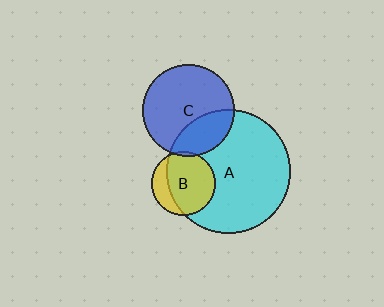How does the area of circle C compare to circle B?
Approximately 2.1 times.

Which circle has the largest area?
Circle A (cyan).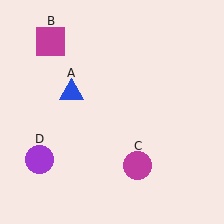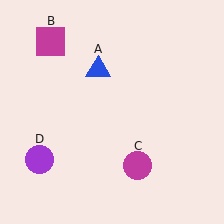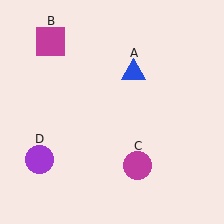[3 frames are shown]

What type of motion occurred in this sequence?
The blue triangle (object A) rotated clockwise around the center of the scene.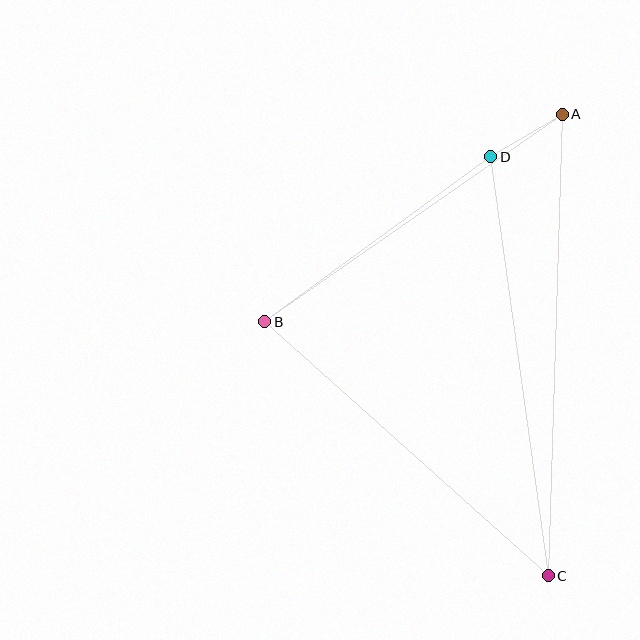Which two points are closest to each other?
Points A and D are closest to each other.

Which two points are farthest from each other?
Points A and C are farthest from each other.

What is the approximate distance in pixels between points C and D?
The distance between C and D is approximately 423 pixels.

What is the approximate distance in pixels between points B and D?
The distance between B and D is approximately 280 pixels.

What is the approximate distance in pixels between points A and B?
The distance between A and B is approximately 363 pixels.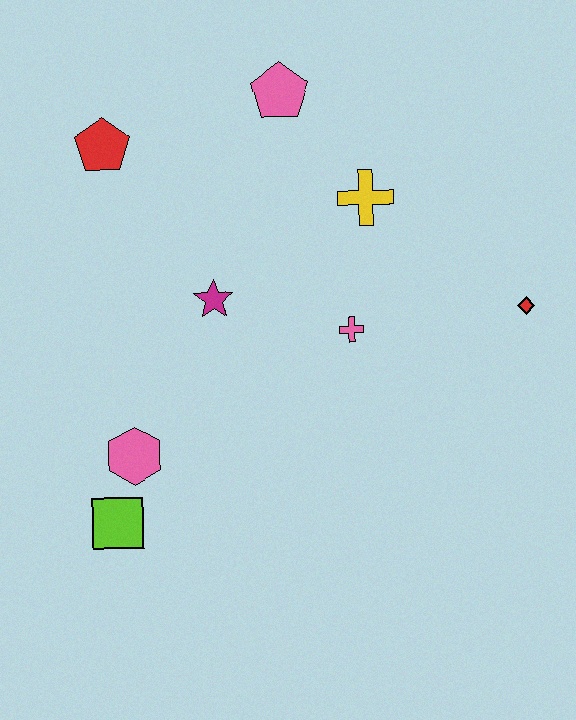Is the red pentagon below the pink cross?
No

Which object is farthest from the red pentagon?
The red diamond is farthest from the red pentagon.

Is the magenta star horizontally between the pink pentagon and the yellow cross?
No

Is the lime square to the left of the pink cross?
Yes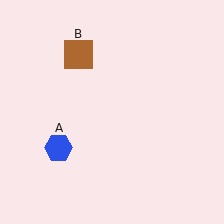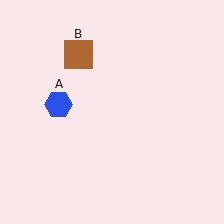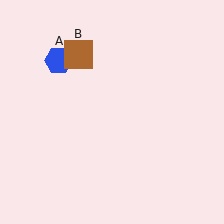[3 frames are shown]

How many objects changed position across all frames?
1 object changed position: blue hexagon (object A).